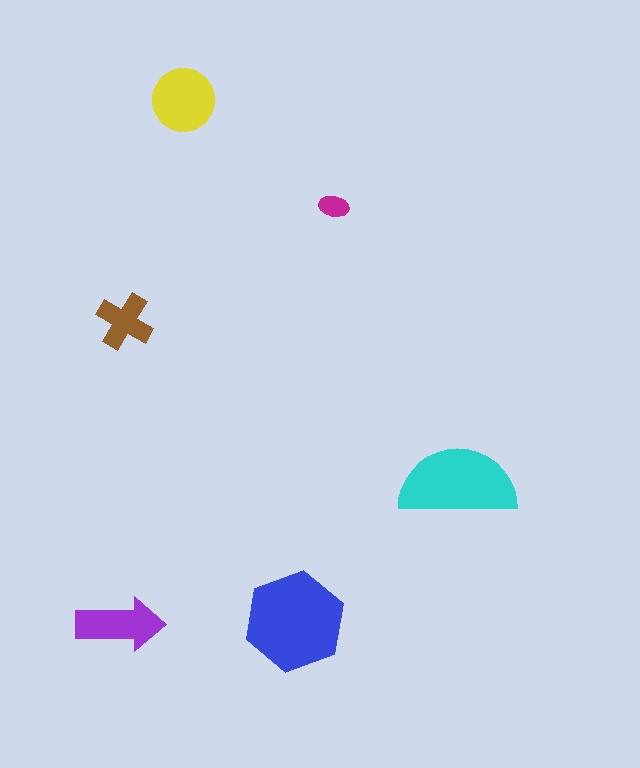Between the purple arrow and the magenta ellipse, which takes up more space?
The purple arrow.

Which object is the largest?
The blue hexagon.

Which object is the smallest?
The magenta ellipse.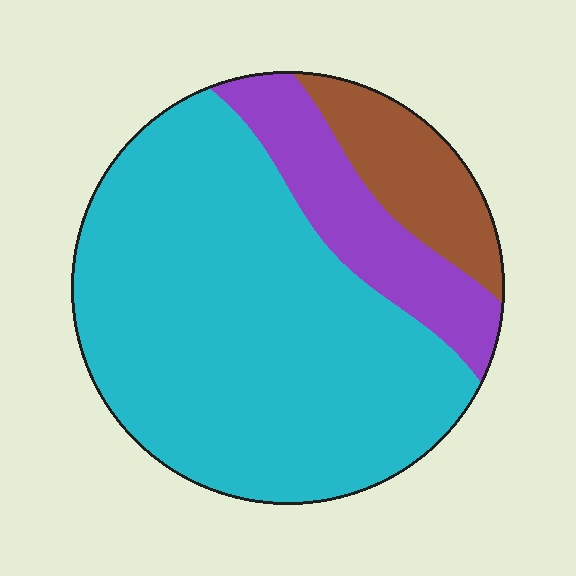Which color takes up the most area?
Cyan, at roughly 70%.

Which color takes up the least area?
Brown, at roughly 15%.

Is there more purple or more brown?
Purple.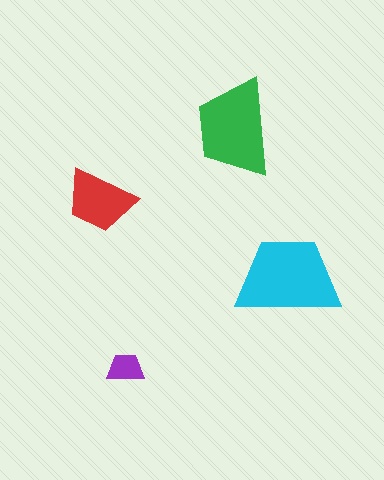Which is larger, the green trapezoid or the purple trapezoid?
The green one.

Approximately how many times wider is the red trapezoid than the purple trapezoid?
About 2 times wider.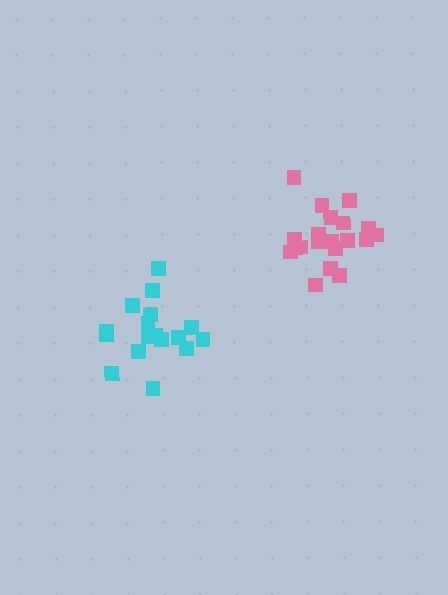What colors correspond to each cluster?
The clusters are colored: cyan, pink.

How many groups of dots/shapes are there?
There are 2 groups.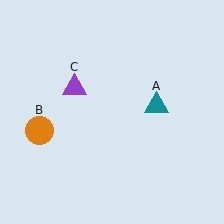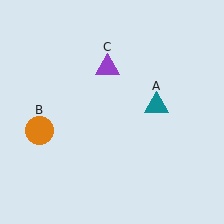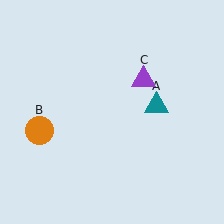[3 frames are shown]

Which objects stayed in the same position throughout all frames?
Teal triangle (object A) and orange circle (object B) remained stationary.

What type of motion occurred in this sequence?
The purple triangle (object C) rotated clockwise around the center of the scene.